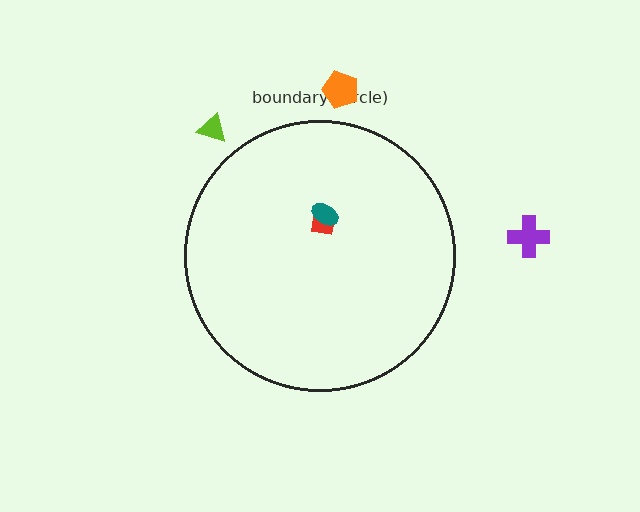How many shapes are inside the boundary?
2 inside, 3 outside.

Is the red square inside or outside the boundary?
Inside.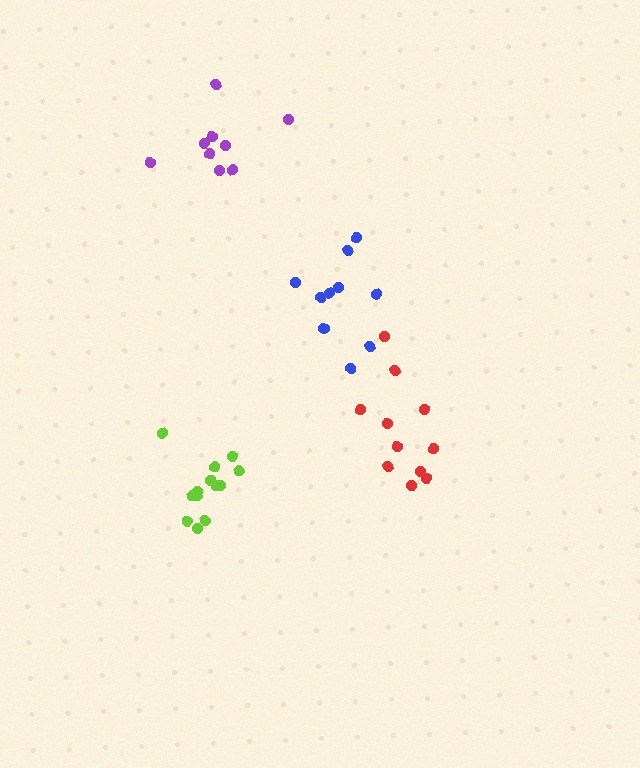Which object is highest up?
The purple cluster is topmost.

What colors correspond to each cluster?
The clusters are colored: purple, red, lime, blue.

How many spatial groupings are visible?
There are 4 spatial groupings.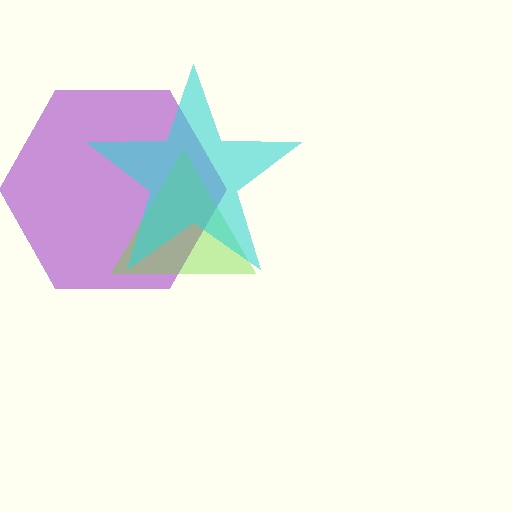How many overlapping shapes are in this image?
There are 3 overlapping shapes in the image.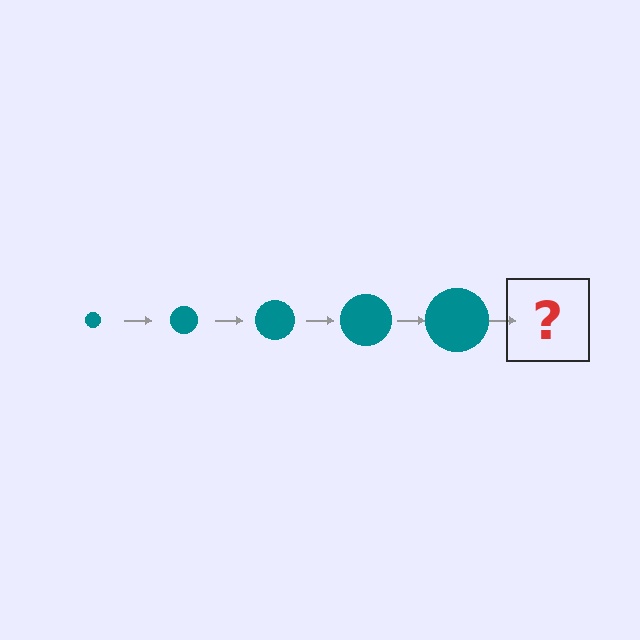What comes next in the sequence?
The next element should be a teal circle, larger than the previous one.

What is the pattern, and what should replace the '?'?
The pattern is that the circle gets progressively larger each step. The '?' should be a teal circle, larger than the previous one.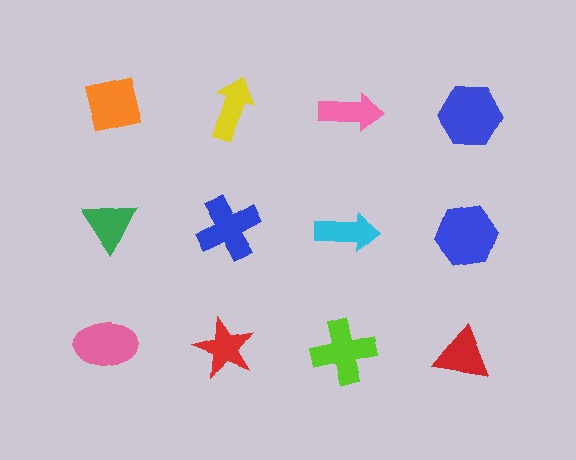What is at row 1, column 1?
An orange square.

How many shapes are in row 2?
4 shapes.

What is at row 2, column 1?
A green triangle.